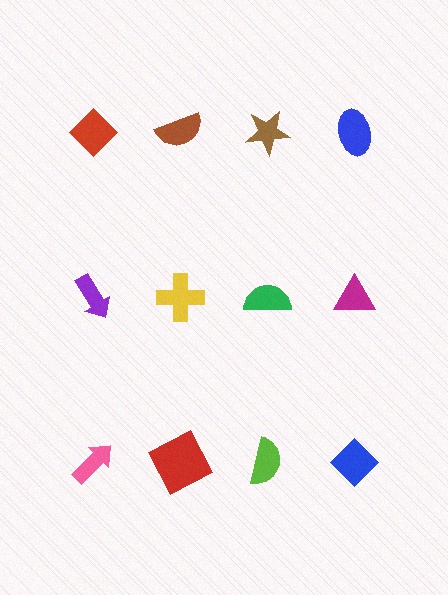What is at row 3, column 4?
A blue diamond.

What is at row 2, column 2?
A yellow cross.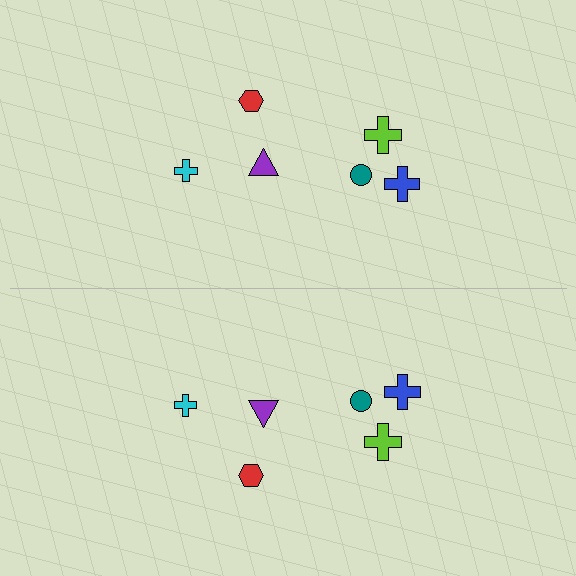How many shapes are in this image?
There are 12 shapes in this image.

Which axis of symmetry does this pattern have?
The pattern has a horizontal axis of symmetry running through the center of the image.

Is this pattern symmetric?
Yes, this pattern has bilateral (reflection) symmetry.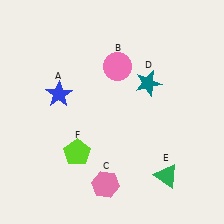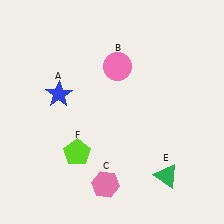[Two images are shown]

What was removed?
The teal star (D) was removed in Image 2.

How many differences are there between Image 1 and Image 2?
There is 1 difference between the two images.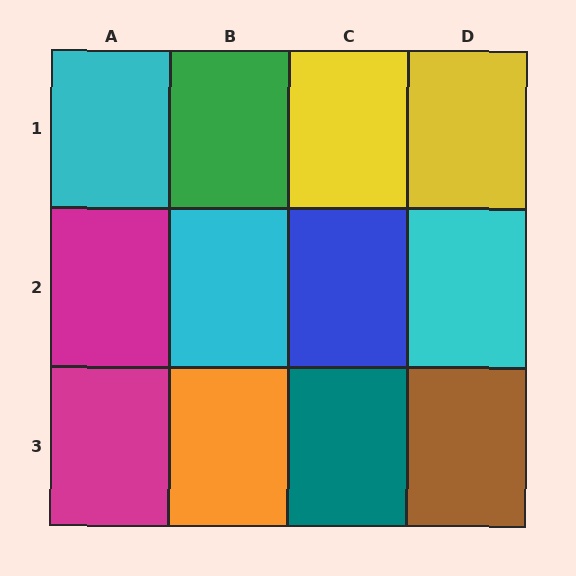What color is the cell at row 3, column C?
Teal.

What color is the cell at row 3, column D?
Brown.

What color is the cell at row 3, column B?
Orange.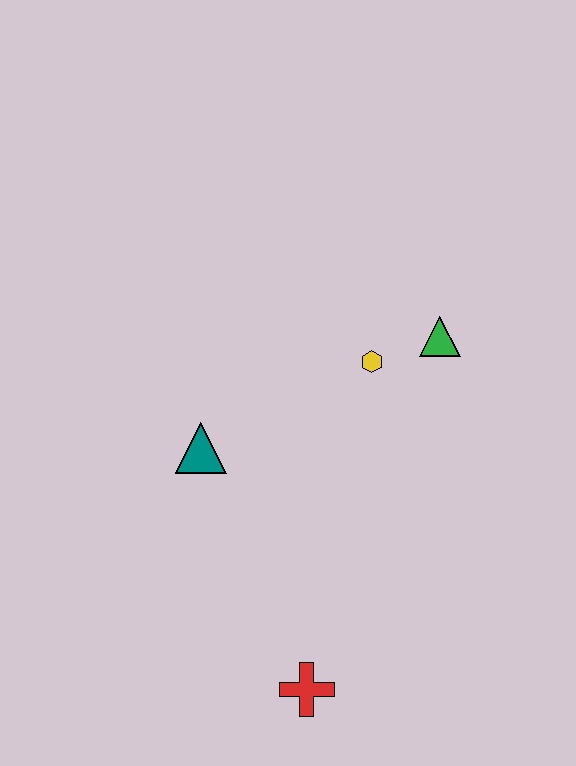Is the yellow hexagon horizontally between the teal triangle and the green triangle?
Yes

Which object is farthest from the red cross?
The green triangle is farthest from the red cross.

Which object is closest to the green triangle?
The yellow hexagon is closest to the green triangle.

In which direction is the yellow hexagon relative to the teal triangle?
The yellow hexagon is to the right of the teal triangle.